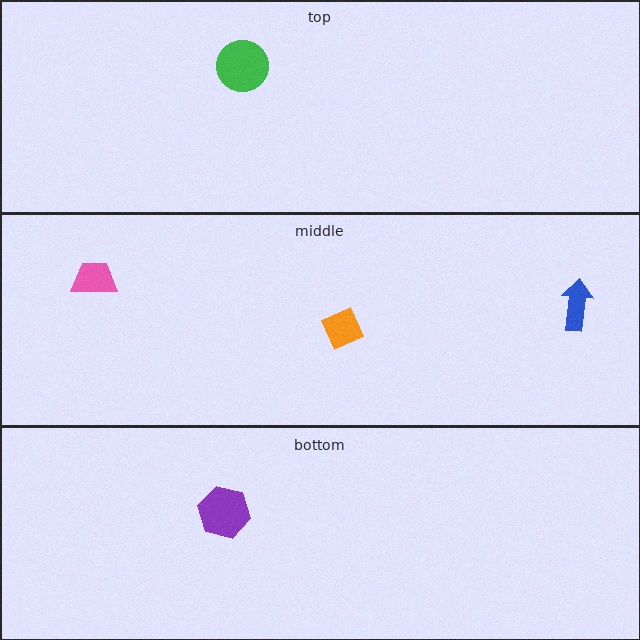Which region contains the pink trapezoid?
The middle region.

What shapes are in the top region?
The green circle.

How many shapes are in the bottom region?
1.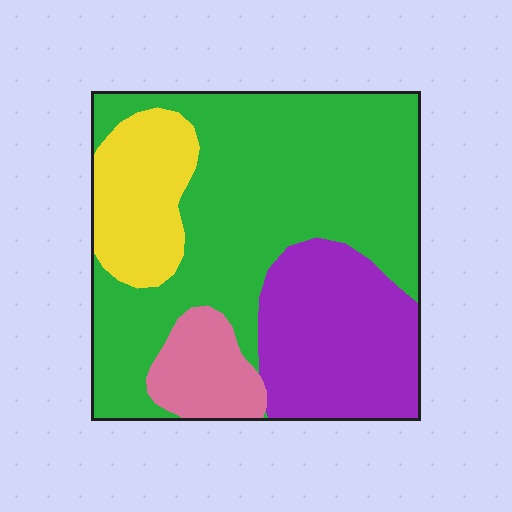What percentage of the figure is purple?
Purple covers roughly 25% of the figure.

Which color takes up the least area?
Pink, at roughly 10%.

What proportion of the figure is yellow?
Yellow takes up about one eighth (1/8) of the figure.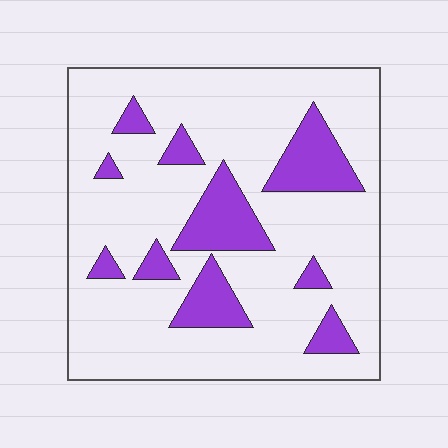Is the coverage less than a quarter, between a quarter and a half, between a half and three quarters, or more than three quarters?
Less than a quarter.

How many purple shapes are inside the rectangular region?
10.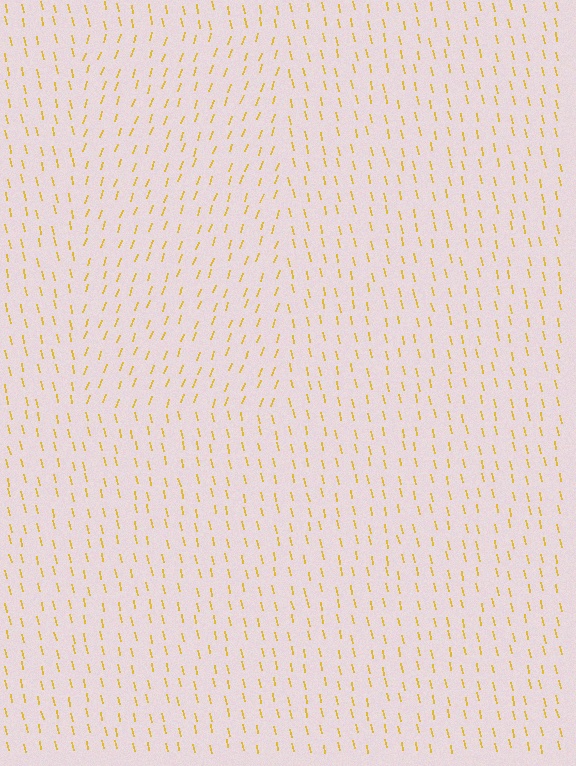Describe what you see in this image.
The image is filled with small yellow line segments. A rectangle region in the image has lines oriented differently from the surrounding lines, creating a visible texture boundary.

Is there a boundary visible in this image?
Yes, there is a texture boundary formed by a change in line orientation.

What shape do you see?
I see a rectangle.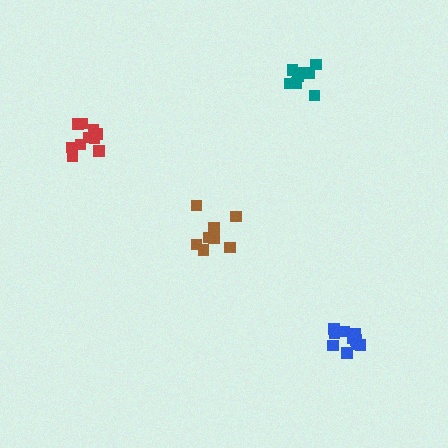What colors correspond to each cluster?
The clusters are colored: blue, red, brown, teal.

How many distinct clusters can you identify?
There are 4 distinct clusters.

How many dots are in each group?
Group 1: 13 dots, Group 2: 10 dots, Group 3: 8 dots, Group 4: 8 dots (39 total).